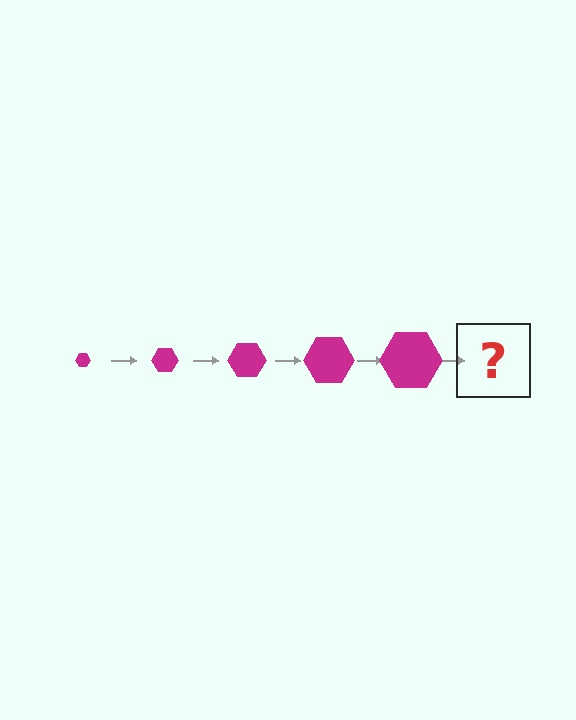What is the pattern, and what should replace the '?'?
The pattern is that the hexagon gets progressively larger each step. The '?' should be a magenta hexagon, larger than the previous one.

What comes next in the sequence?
The next element should be a magenta hexagon, larger than the previous one.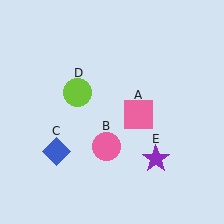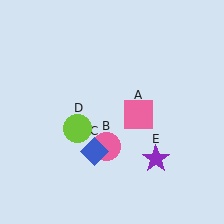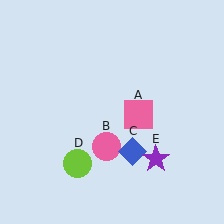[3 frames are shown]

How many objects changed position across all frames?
2 objects changed position: blue diamond (object C), lime circle (object D).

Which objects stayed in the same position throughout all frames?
Pink square (object A) and pink circle (object B) and purple star (object E) remained stationary.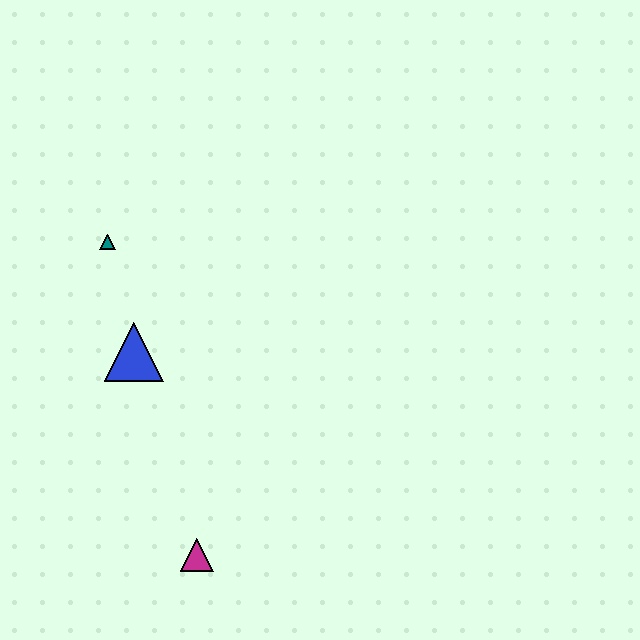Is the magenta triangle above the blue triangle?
No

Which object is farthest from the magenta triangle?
The teal triangle is farthest from the magenta triangle.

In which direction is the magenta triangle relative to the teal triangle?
The magenta triangle is below the teal triangle.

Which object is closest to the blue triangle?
The teal triangle is closest to the blue triangle.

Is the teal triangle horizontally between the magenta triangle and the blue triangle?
No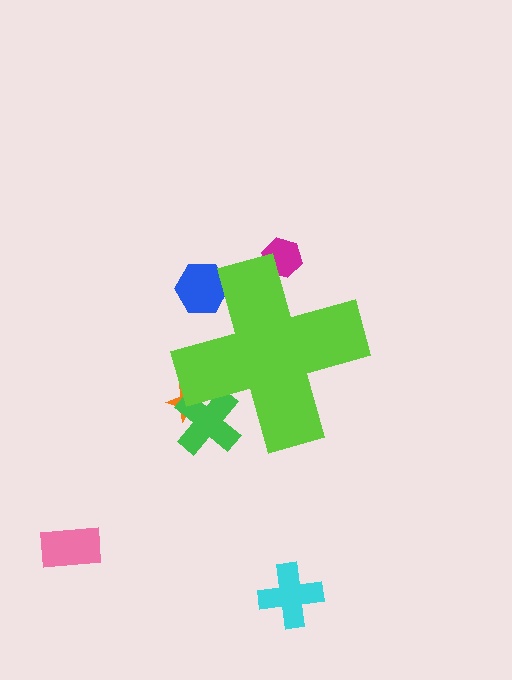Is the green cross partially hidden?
Yes, the green cross is partially hidden behind the lime cross.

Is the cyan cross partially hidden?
No, the cyan cross is fully visible.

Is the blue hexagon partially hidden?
Yes, the blue hexagon is partially hidden behind the lime cross.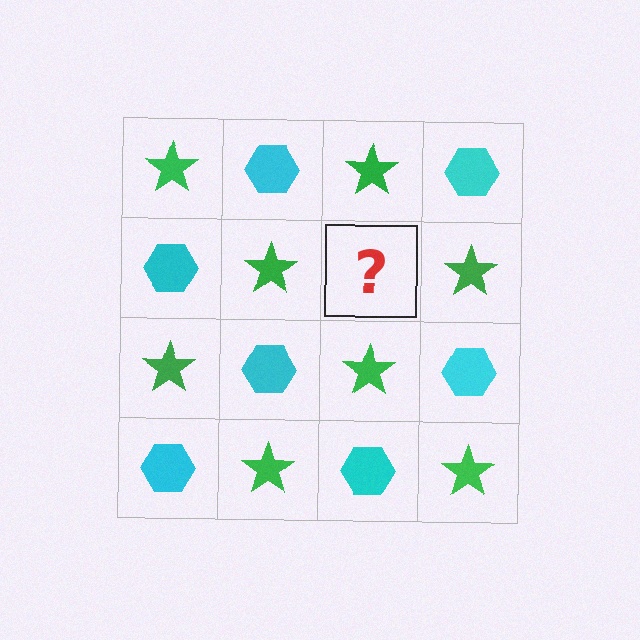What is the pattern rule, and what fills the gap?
The rule is that it alternates green star and cyan hexagon in a checkerboard pattern. The gap should be filled with a cyan hexagon.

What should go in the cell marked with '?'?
The missing cell should contain a cyan hexagon.